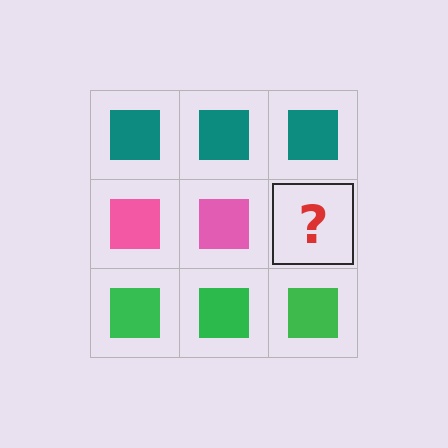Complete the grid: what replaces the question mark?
The question mark should be replaced with a pink square.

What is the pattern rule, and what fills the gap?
The rule is that each row has a consistent color. The gap should be filled with a pink square.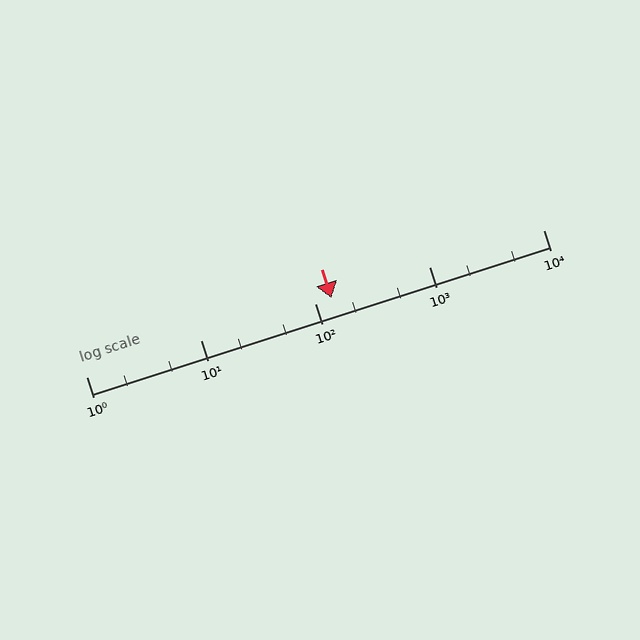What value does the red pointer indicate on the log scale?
The pointer indicates approximately 140.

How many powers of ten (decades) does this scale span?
The scale spans 4 decades, from 1 to 10000.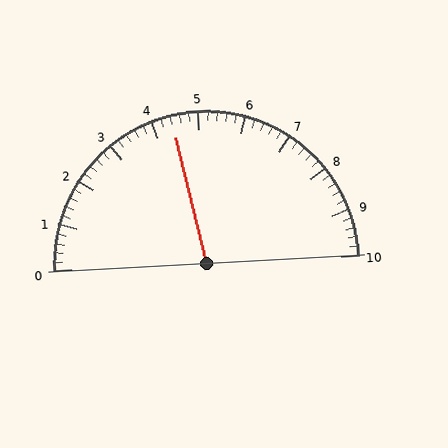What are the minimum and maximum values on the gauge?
The gauge ranges from 0 to 10.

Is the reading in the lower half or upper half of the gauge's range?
The reading is in the lower half of the range (0 to 10).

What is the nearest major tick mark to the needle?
The nearest major tick mark is 4.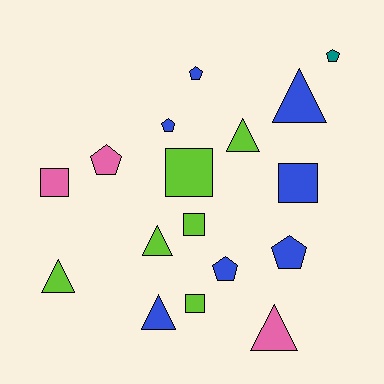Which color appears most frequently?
Blue, with 7 objects.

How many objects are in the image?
There are 17 objects.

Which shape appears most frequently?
Pentagon, with 6 objects.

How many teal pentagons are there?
There is 1 teal pentagon.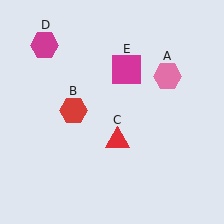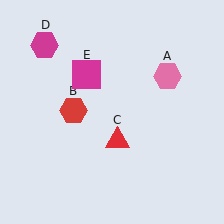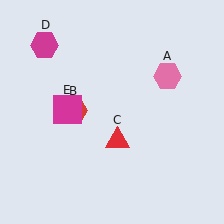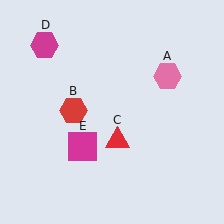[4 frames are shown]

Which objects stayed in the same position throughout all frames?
Pink hexagon (object A) and red hexagon (object B) and red triangle (object C) and magenta hexagon (object D) remained stationary.